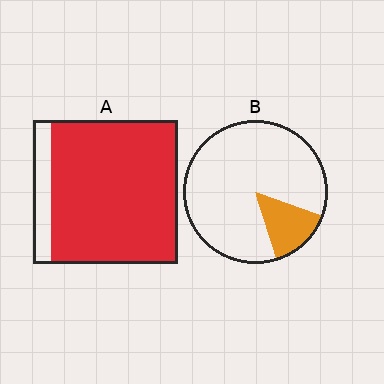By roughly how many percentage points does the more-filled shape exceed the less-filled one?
By roughly 75 percentage points (A over B).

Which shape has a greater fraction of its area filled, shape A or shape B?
Shape A.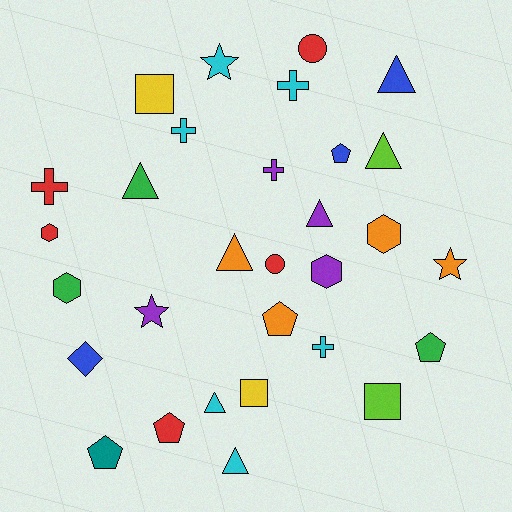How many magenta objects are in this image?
There are no magenta objects.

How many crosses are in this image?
There are 5 crosses.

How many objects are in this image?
There are 30 objects.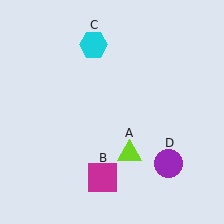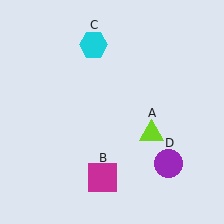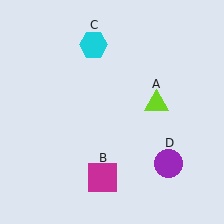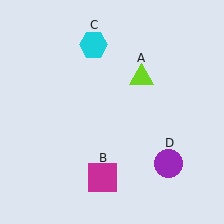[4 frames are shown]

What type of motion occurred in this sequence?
The lime triangle (object A) rotated counterclockwise around the center of the scene.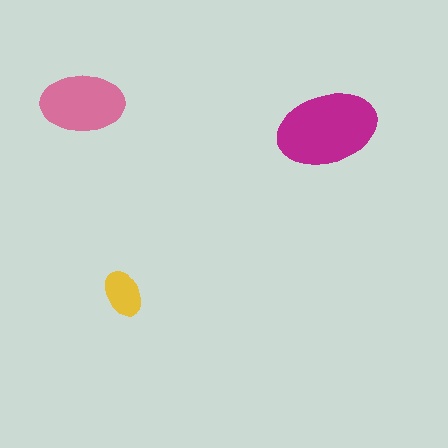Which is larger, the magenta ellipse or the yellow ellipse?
The magenta one.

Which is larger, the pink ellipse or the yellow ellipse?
The pink one.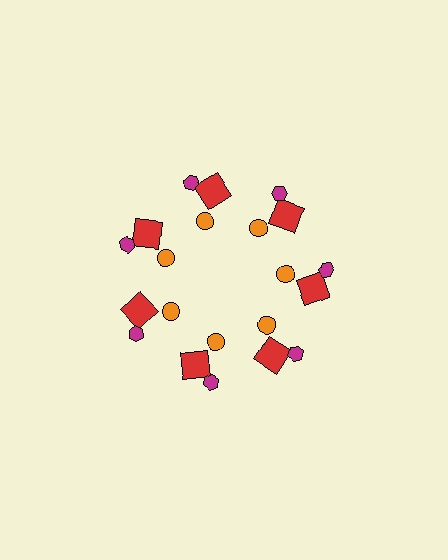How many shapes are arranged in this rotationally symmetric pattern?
There are 21 shapes, arranged in 7 groups of 3.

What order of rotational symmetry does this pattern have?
This pattern has 7-fold rotational symmetry.